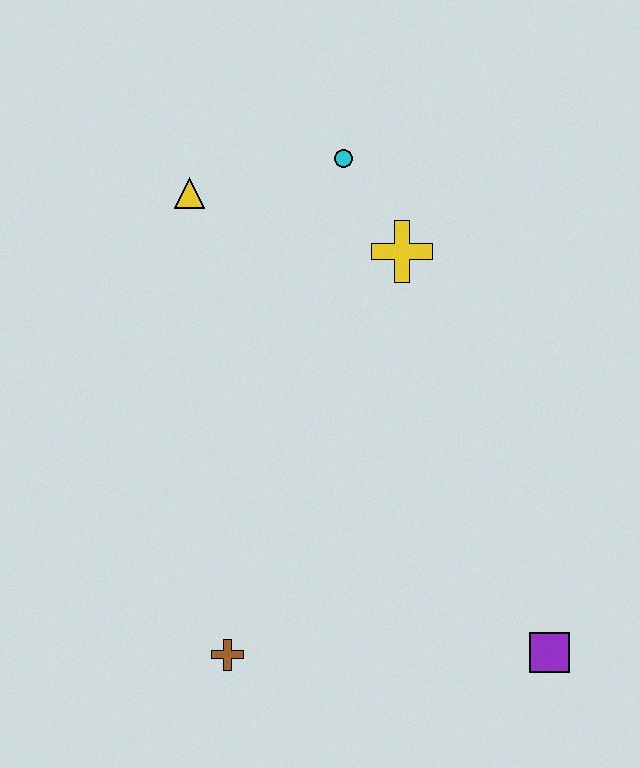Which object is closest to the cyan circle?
The yellow cross is closest to the cyan circle.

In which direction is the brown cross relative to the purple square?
The brown cross is to the left of the purple square.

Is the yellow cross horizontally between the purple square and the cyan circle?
Yes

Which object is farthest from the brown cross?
The cyan circle is farthest from the brown cross.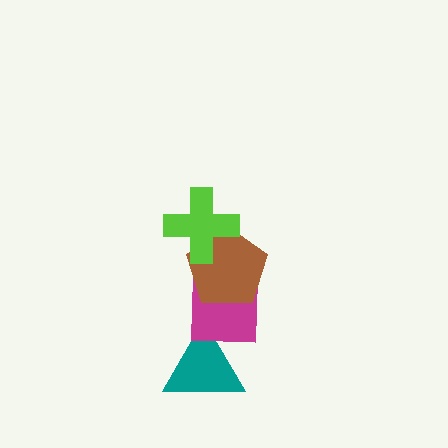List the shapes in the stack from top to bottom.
From top to bottom: the lime cross, the brown pentagon, the magenta square, the teal triangle.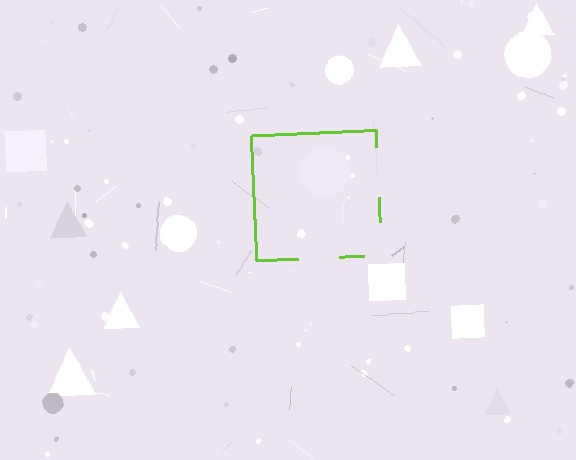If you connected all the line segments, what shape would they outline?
They would outline a square.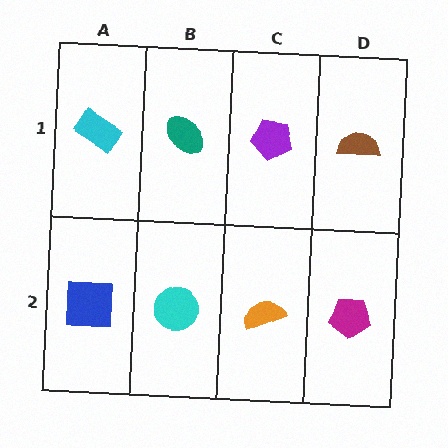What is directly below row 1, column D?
A magenta pentagon.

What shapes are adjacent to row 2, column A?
A cyan rectangle (row 1, column A), a cyan circle (row 2, column B).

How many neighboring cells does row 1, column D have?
2.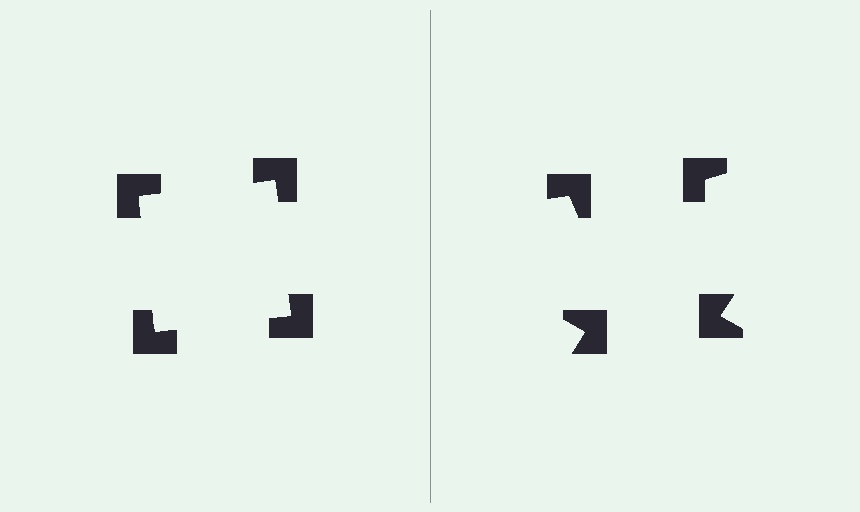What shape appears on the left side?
An illusory square.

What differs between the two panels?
The notched squares are positioned identically on both sides; only the wedge orientations differ. On the left they align to a square; on the right they are misaligned.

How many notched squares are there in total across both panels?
8 — 4 on each side.